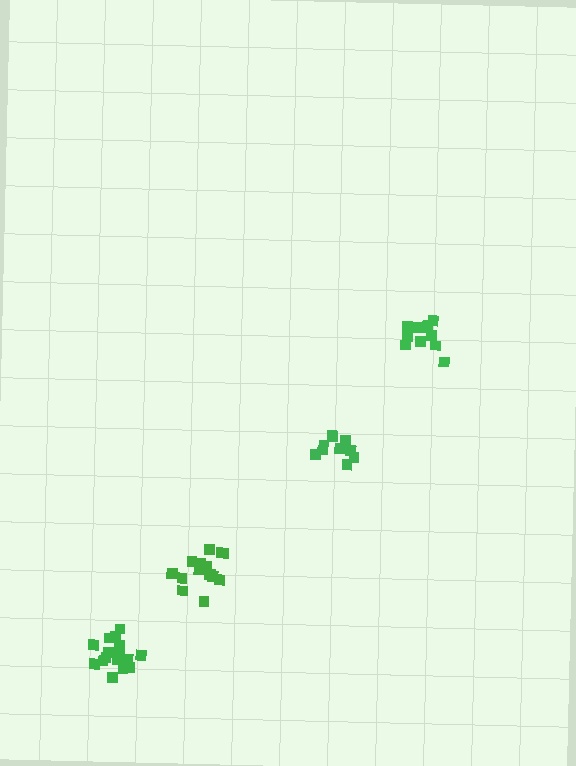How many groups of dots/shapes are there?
There are 4 groups.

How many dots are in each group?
Group 1: 11 dots, Group 2: 14 dots, Group 3: 17 dots, Group 4: 12 dots (54 total).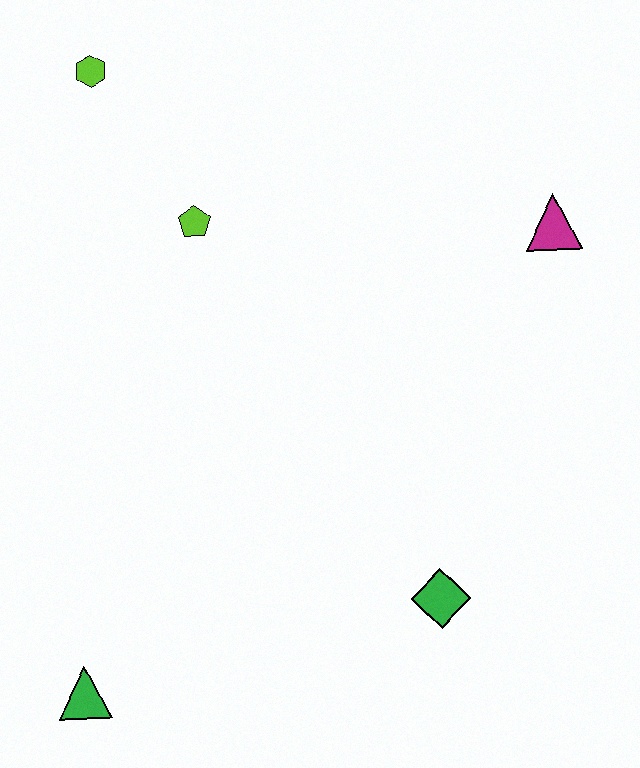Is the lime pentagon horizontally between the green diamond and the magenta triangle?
No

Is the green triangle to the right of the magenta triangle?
No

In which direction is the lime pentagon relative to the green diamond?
The lime pentagon is above the green diamond.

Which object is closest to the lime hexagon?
The lime pentagon is closest to the lime hexagon.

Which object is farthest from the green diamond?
The lime hexagon is farthest from the green diamond.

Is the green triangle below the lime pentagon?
Yes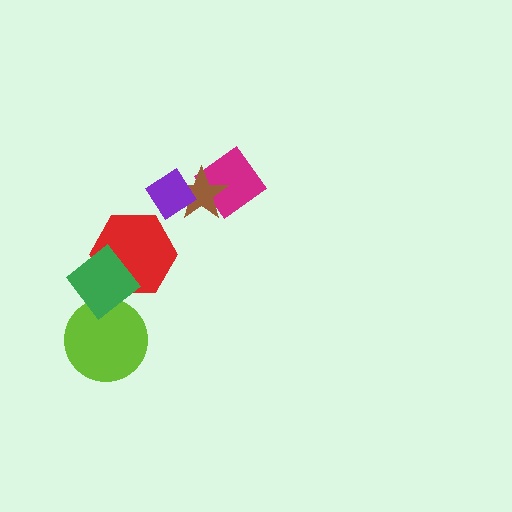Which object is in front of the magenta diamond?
The brown star is in front of the magenta diamond.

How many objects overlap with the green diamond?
2 objects overlap with the green diamond.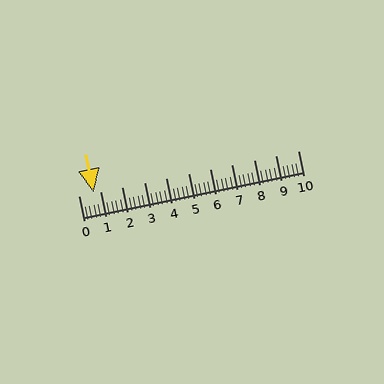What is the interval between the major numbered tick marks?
The major tick marks are spaced 1 units apart.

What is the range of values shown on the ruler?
The ruler shows values from 0 to 10.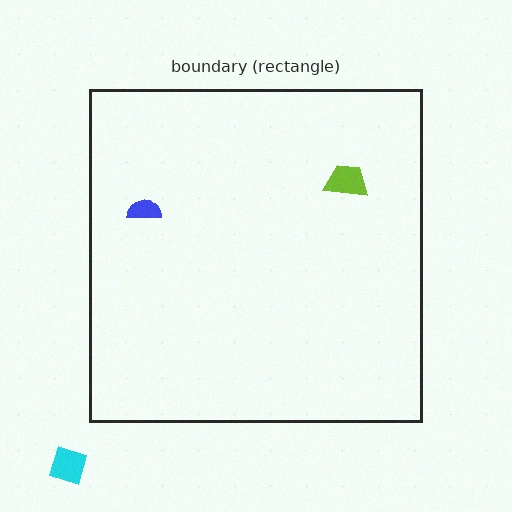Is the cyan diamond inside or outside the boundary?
Outside.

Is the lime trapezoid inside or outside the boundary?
Inside.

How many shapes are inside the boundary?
2 inside, 1 outside.